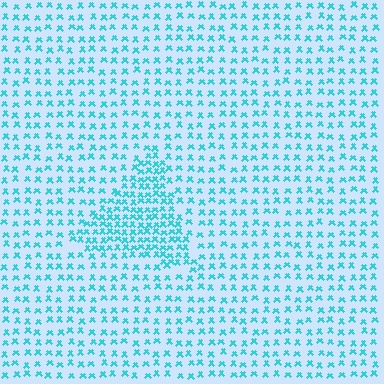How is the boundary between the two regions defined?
The boundary is defined by a change in element density (approximately 2.0x ratio). All elements are the same color, size, and shape.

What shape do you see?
I see a triangle.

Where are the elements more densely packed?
The elements are more densely packed inside the triangle boundary.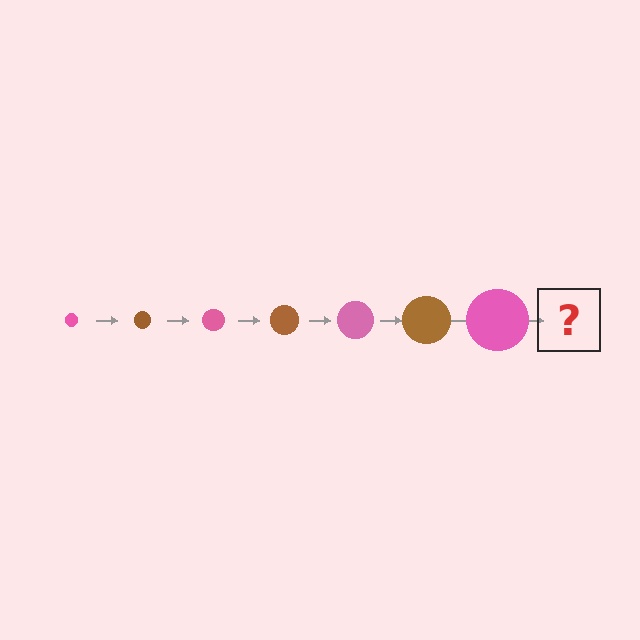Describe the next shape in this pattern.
It should be a brown circle, larger than the previous one.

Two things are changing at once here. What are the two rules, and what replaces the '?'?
The two rules are that the circle grows larger each step and the color cycles through pink and brown. The '?' should be a brown circle, larger than the previous one.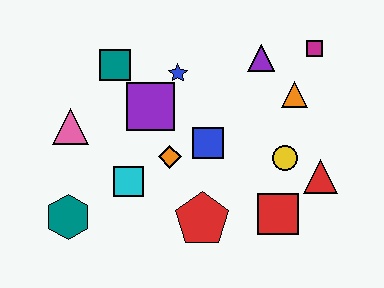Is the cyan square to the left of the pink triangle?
No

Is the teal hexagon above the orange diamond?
No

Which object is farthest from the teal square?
The red triangle is farthest from the teal square.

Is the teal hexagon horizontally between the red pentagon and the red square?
No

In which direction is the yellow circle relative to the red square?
The yellow circle is above the red square.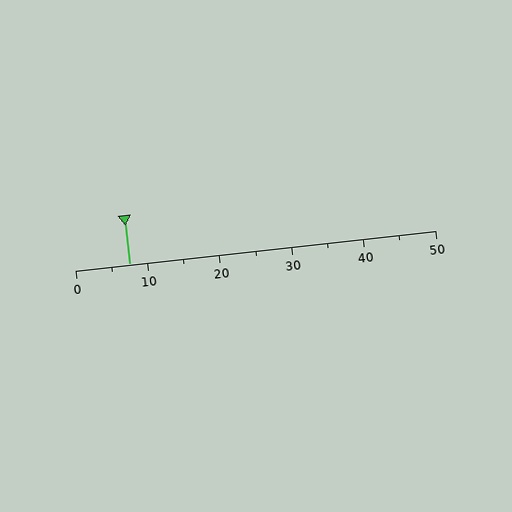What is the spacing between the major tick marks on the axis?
The major ticks are spaced 10 apart.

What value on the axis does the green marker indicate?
The marker indicates approximately 7.5.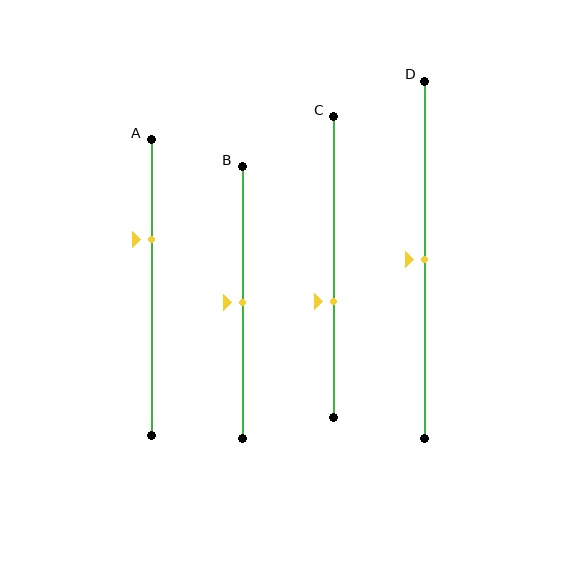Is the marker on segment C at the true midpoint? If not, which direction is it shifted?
No, the marker on segment C is shifted downward by about 11% of the segment length.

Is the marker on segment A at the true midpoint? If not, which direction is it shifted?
No, the marker on segment A is shifted upward by about 16% of the segment length.